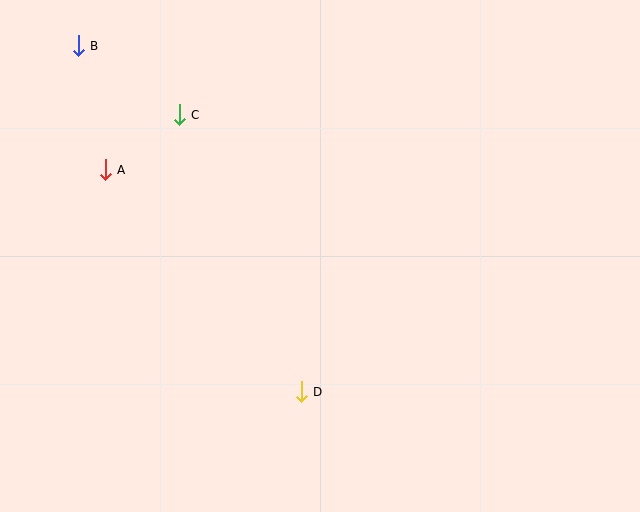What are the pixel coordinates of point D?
Point D is at (301, 392).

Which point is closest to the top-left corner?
Point B is closest to the top-left corner.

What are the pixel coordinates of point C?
Point C is at (179, 115).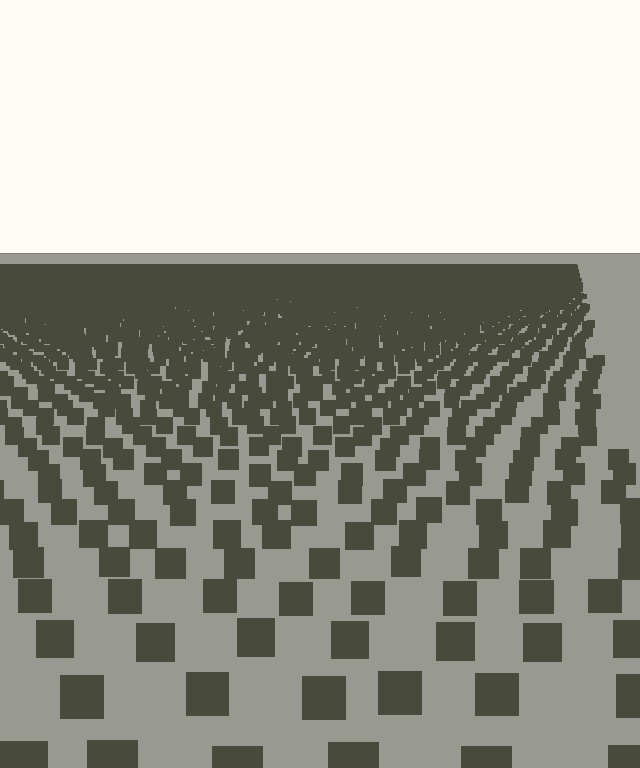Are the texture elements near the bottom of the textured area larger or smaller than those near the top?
Larger. Near the bottom, elements are closer to the viewer and appear at a bigger on-screen size.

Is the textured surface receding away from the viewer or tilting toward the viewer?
The surface is receding away from the viewer. Texture elements get smaller and denser toward the top.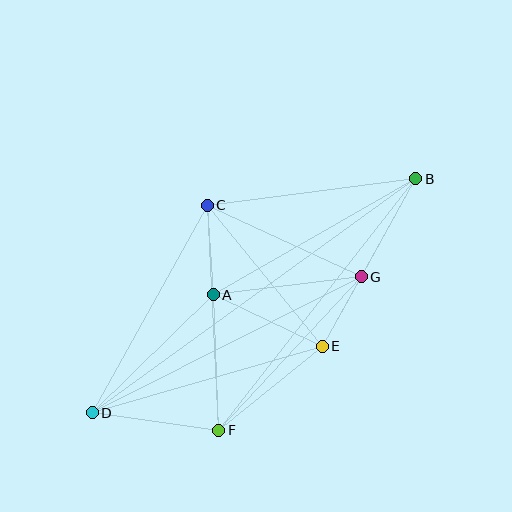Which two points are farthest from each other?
Points B and D are farthest from each other.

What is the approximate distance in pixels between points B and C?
The distance between B and C is approximately 210 pixels.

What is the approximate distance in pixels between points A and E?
The distance between A and E is approximately 121 pixels.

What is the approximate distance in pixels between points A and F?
The distance between A and F is approximately 136 pixels.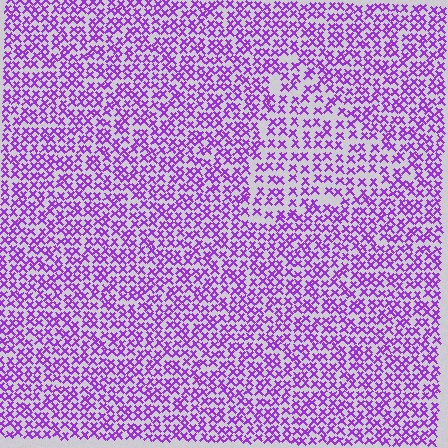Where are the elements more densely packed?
The elements are more densely packed outside the triangle boundary.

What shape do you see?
I see a triangle.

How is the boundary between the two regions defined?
The boundary is defined by a change in element density (approximately 1.5x ratio). All elements are the same color, size, and shape.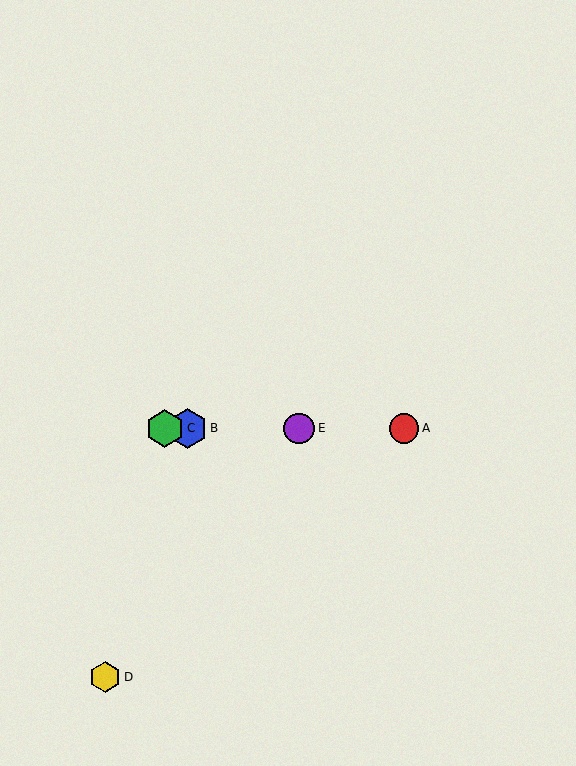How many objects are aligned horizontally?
4 objects (A, B, C, E) are aligned horizontally.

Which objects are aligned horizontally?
Objects A, B, C, E are aligned horizontally.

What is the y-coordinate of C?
Object C is at y≈429.